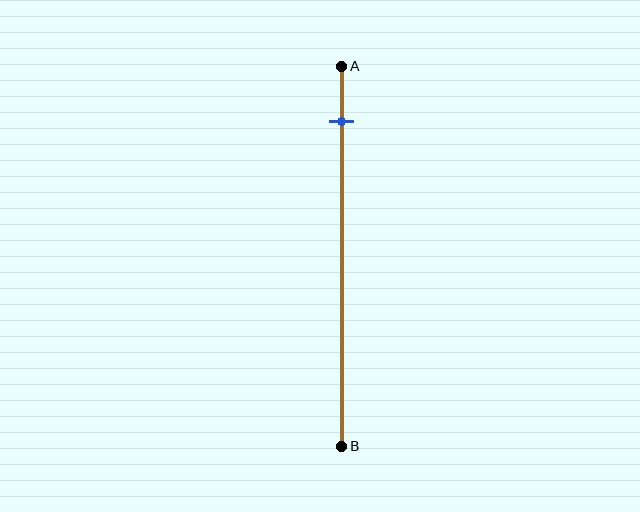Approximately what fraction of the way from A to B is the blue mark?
The blue mark is approximately 15% of the way from A to B.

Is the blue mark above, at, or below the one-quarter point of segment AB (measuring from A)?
The blue mark is above the one-quarter point of segment AB.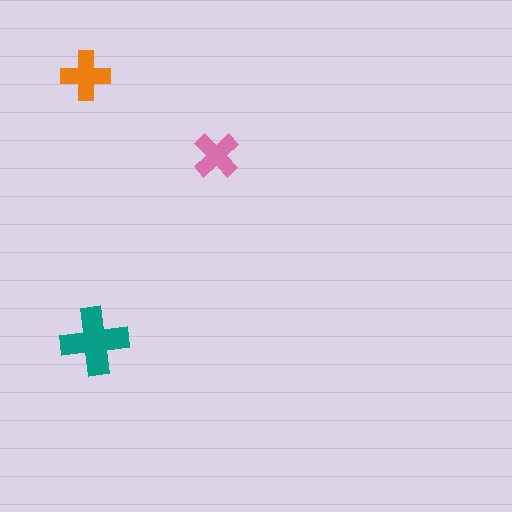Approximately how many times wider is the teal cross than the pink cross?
About 1.5 times wider.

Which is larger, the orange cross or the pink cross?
The orange one.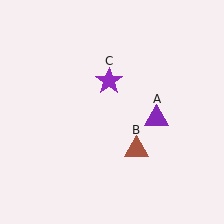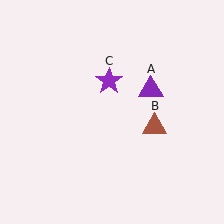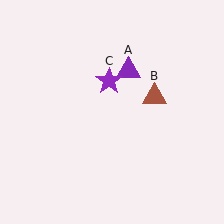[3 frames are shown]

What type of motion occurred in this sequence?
The purple triangle (object A), brown triangle (object B) rotated counterclockwise around the center of the scene.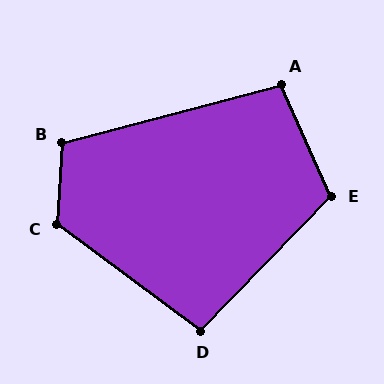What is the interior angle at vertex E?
Approximately 112 degrees (obtuse).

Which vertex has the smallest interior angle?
D, at approximately 98 degrees.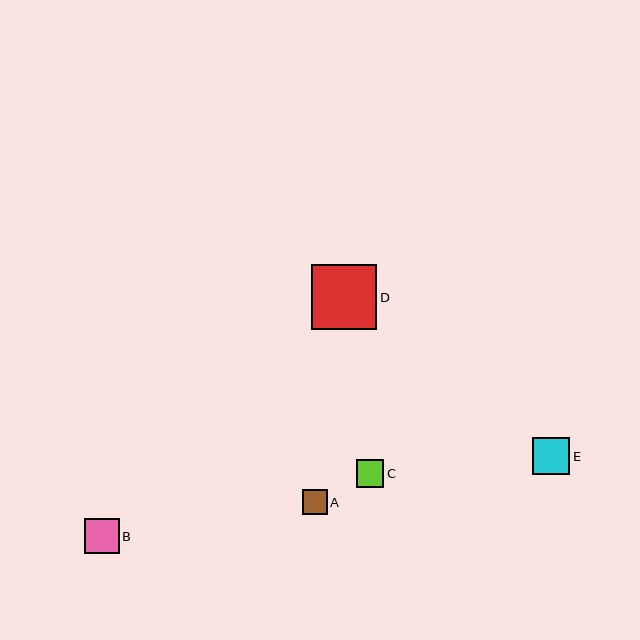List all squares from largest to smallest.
From largest to smallest: D, E, B, C, A.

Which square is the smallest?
Square A is the smallest with a size of approximately 25 pixels.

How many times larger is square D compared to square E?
Square D is approximately 1.8 times the size of square E.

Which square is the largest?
Square D is the largest with a size of approximately 65 pixels.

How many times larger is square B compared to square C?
Square B is approximately 1.3 times the size of square C.